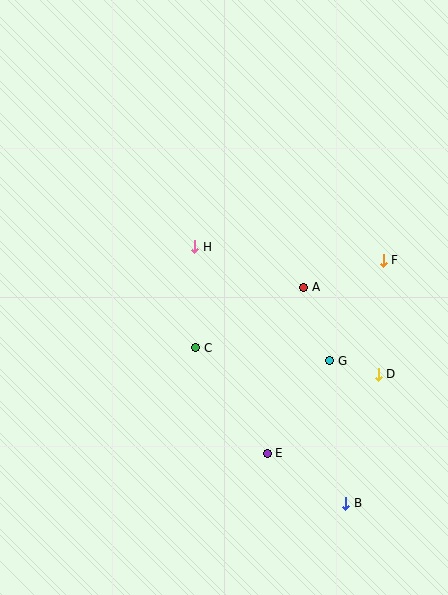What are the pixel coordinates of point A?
Point A is at (304, 287).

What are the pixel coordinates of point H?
Point H is at (195, 247).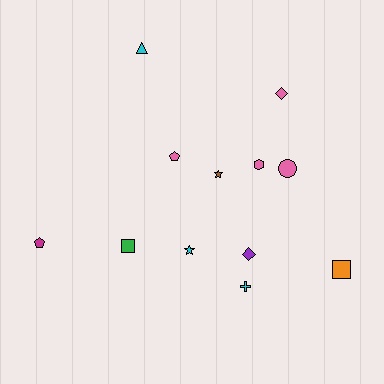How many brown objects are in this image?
There is 1 brown object.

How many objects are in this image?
There are 12 objects.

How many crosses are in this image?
There is 1 cross.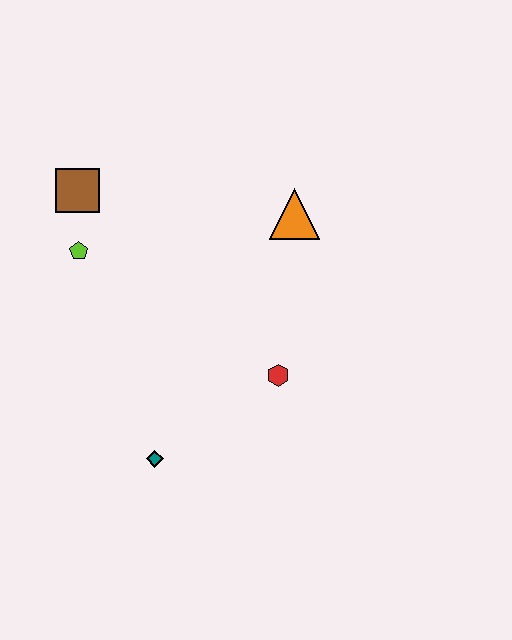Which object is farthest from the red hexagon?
The brown square is farthest from the red hexagon.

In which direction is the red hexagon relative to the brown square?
The red hexagon is to the right of the brown square.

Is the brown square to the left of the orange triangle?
Yes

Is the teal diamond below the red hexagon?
Yes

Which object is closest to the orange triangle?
The red hexagon is closest to the orange triangle.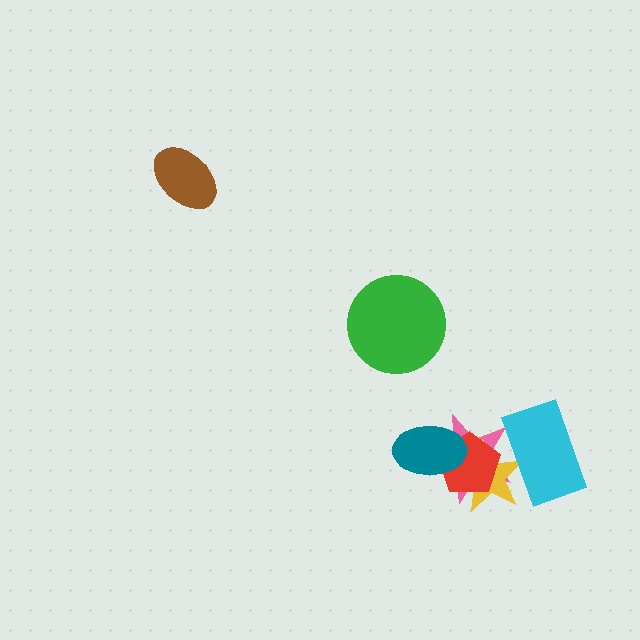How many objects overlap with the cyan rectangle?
2 objects overlap with the cyan rectangle.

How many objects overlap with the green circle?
0 objects overlap with the green circle.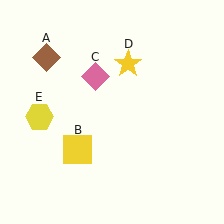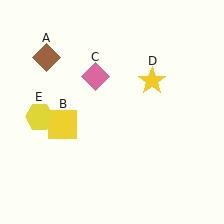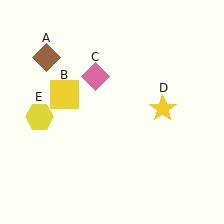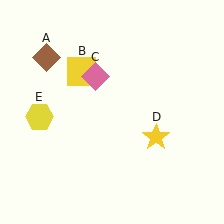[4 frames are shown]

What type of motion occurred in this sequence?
The yellow square (object B), yellow star (object D) rotated clockwise around the center of the scene.